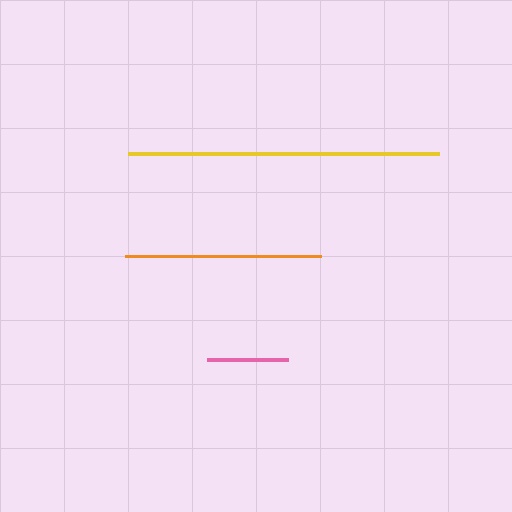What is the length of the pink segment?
The pink segment is approximately 82 pixels long.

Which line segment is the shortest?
The pink line is the shortest at approximately 82 pixels.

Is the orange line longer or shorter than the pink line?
The orange line is longer than the pink line.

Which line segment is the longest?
The yellow line is the longest at approximately 311 pixels.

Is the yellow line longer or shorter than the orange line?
The yellow line is longer than the orange line.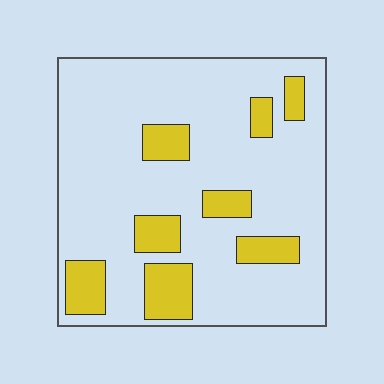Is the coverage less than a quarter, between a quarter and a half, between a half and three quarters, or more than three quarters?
Less than a quarter.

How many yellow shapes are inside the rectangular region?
8.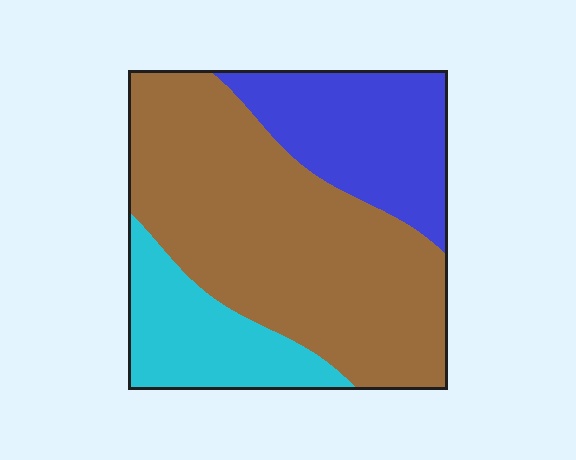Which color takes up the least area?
Cyan, at roughly 20%.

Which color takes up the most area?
Brown, at roughly 60%.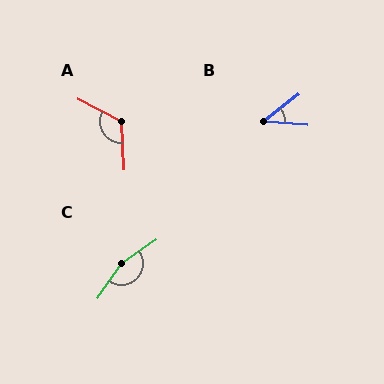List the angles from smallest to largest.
B (42°), A (120°), C (159°).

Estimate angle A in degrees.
Approximately 120 degrees.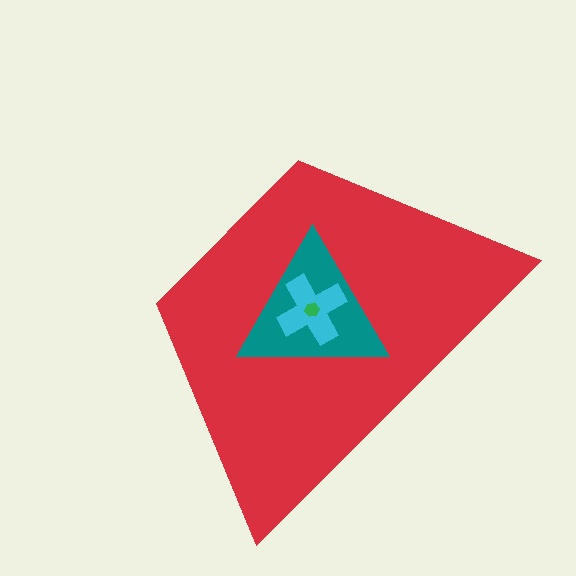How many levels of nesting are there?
4.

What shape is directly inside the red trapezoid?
The teal triangle.